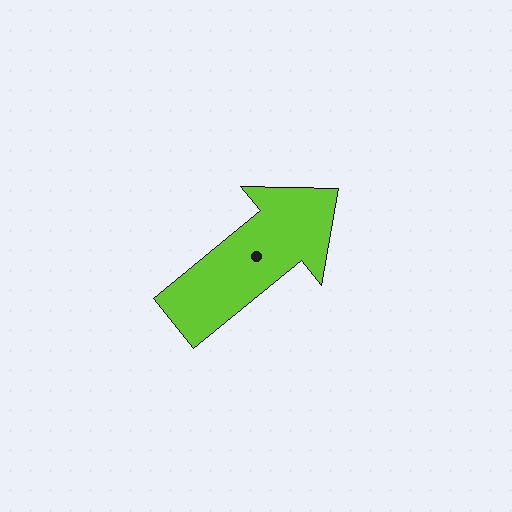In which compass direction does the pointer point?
Northeast.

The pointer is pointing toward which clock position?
Roughly 2 o'clock.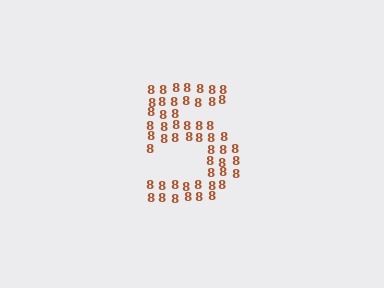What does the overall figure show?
The overall figure shows the digit 5.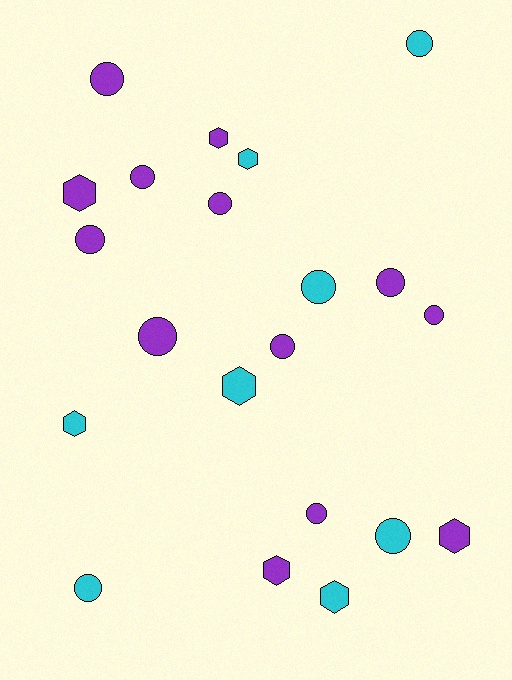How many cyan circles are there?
There are 4 cyan circles.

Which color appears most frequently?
Purple, with 13 objects.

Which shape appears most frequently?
Circle, with 13 objects.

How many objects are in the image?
There are 21 objects.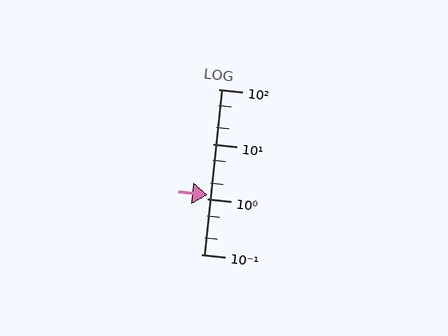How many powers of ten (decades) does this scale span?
The scale spans 3 decades, from 0.1 to 100.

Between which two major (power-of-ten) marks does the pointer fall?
The pointer is between 1 and 10.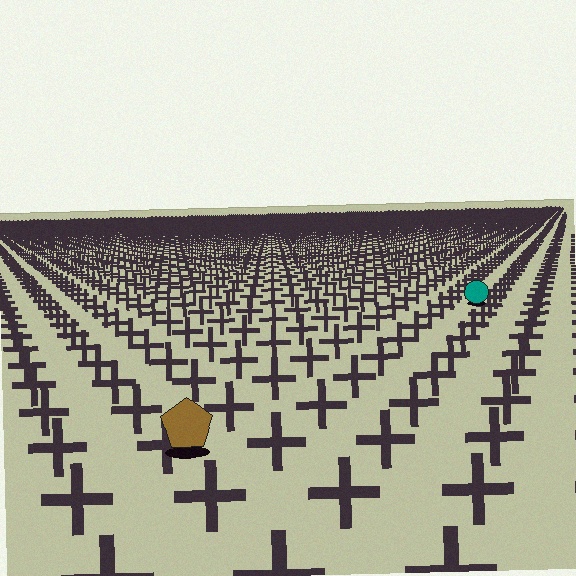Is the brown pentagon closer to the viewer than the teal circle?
Yes. The brown pentagon is closer — you can tell from the texture gradient: the ground texture is coarser near it.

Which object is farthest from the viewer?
The teal circle is farthest from the viewer. It appears smaller and the ground texture around it is denser.